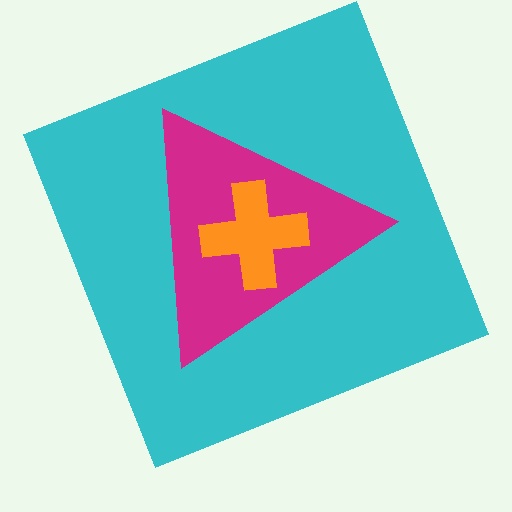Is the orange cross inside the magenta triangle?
Yes.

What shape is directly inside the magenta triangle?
The orange cross.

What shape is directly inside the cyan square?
The magenta triangle.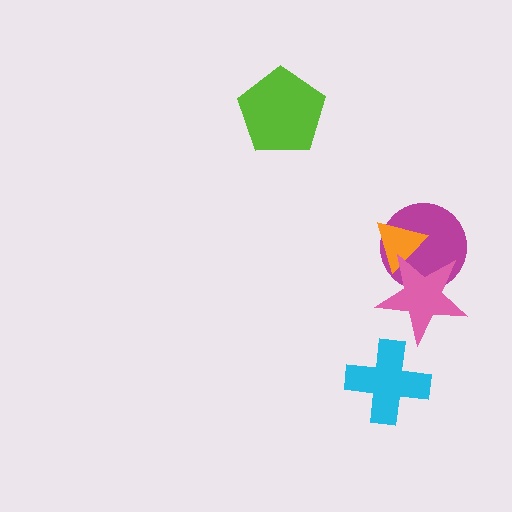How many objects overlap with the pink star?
2 objects overlap with the pink star.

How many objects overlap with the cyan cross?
0 objects overlap with the cyan cross.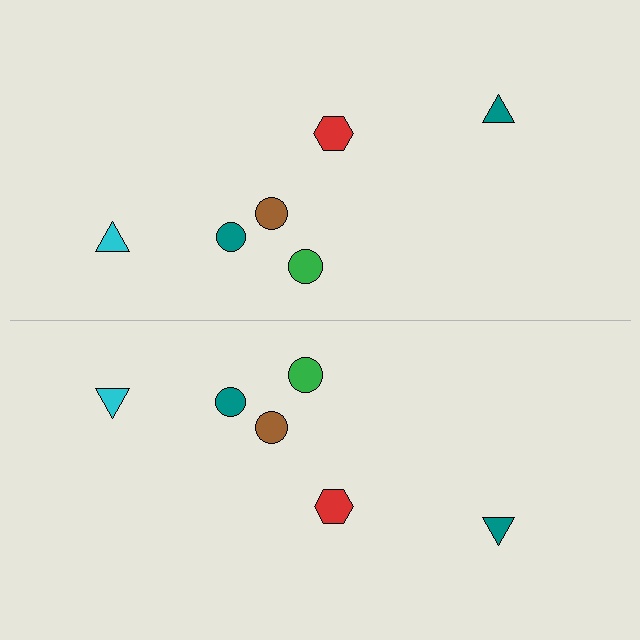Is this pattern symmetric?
Yes, this pattern has bilateral (reflection) symmetry.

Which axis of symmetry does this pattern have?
The pattern has a horizontal axis of symmetry running through the center of the image.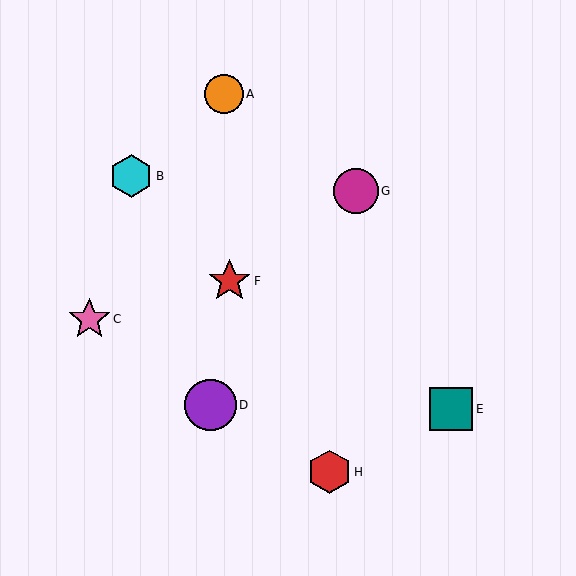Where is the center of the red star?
The center of the red star is at (229, 281).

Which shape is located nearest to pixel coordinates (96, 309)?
The pink star (labeled C) at (89, 319) is nearest to that location.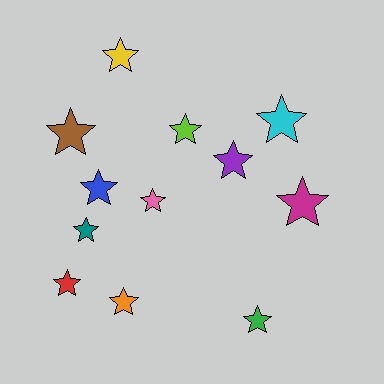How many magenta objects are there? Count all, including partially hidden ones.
There is 1 magenta object.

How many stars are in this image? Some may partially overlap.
There are 12 stars.